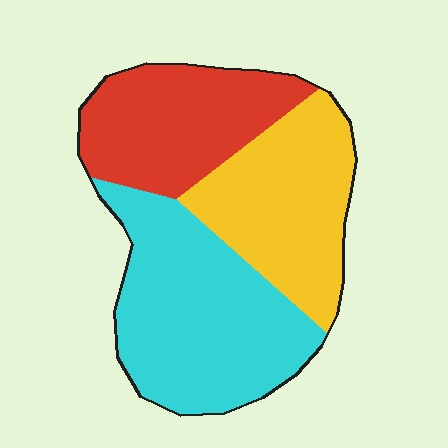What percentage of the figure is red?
Red takes up about one quarter (1/4) of the figure.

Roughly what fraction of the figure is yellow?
Yellow takes up about one third (1/3) of the figure.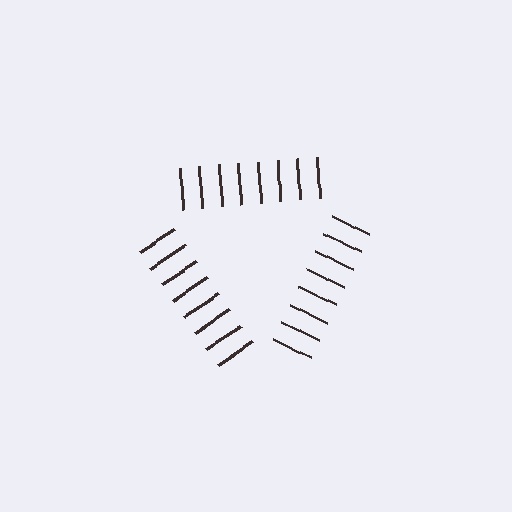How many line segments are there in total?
24 — 8 along each of the 3 edges.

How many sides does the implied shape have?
3 sides — the line-ends trace a triangle.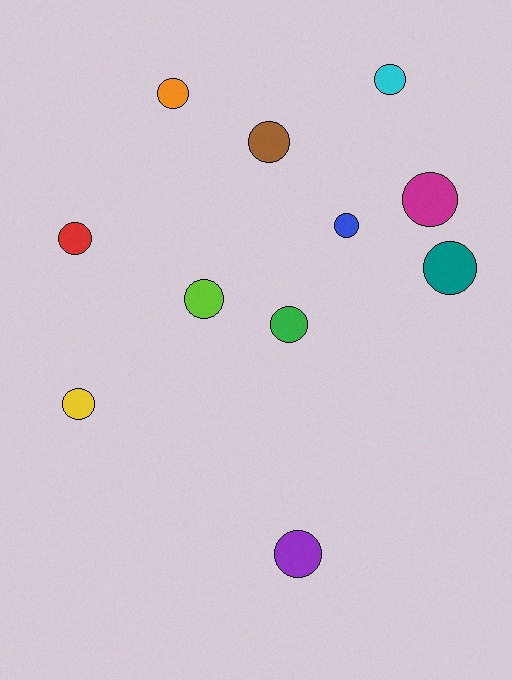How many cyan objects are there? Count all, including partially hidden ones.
There is 1 cyan object.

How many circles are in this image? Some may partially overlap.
There are 11 circles.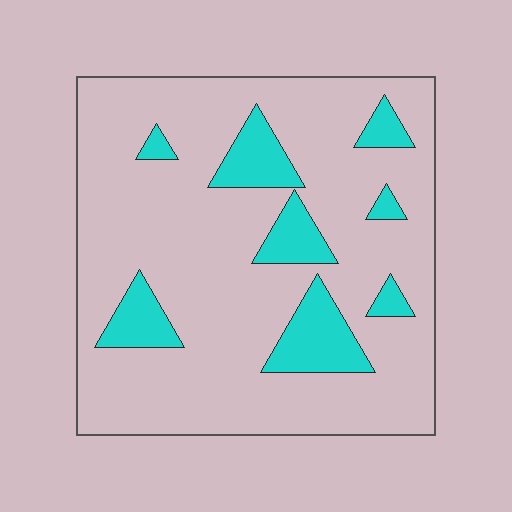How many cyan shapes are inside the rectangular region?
8.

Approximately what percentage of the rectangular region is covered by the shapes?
Approximately 15%.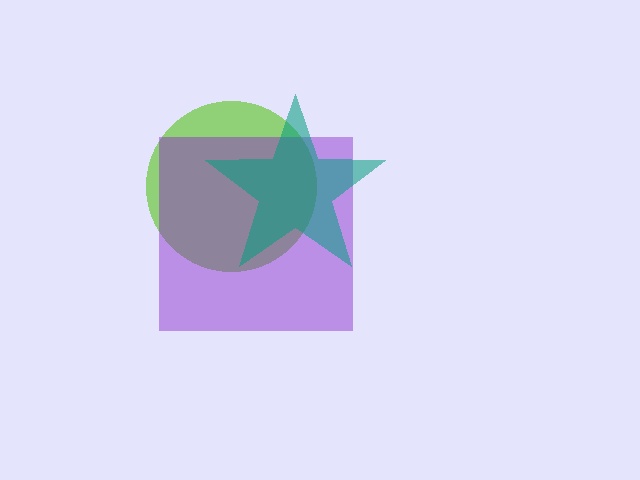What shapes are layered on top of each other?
The layered shapes are: a lime circle, a purple square, a teal star.